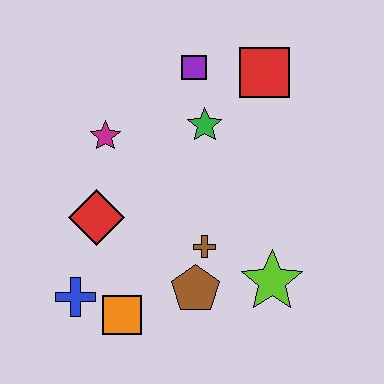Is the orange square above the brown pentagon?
No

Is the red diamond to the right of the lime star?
No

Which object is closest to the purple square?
The green star is closest to the purple square.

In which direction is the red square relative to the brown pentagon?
The red square is above the brown pentagon.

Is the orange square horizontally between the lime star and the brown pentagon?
No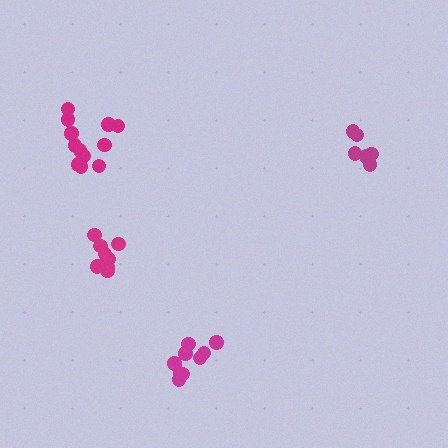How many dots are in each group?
Group 1: 9 dots, Group 2: 9 dots, Group 3: 12 dots, Group 4: 6 dots (36 total).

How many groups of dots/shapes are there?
There are 4 groups.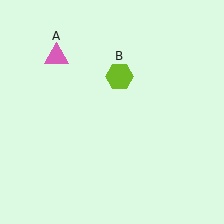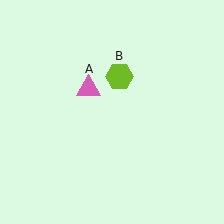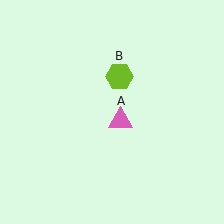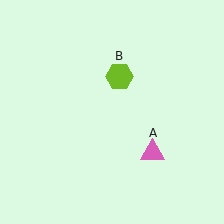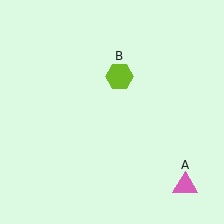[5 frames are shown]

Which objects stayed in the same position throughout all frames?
Lime hexagon (object B) remained stationary.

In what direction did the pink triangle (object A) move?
The pink triangle (object A) moved down and to the right.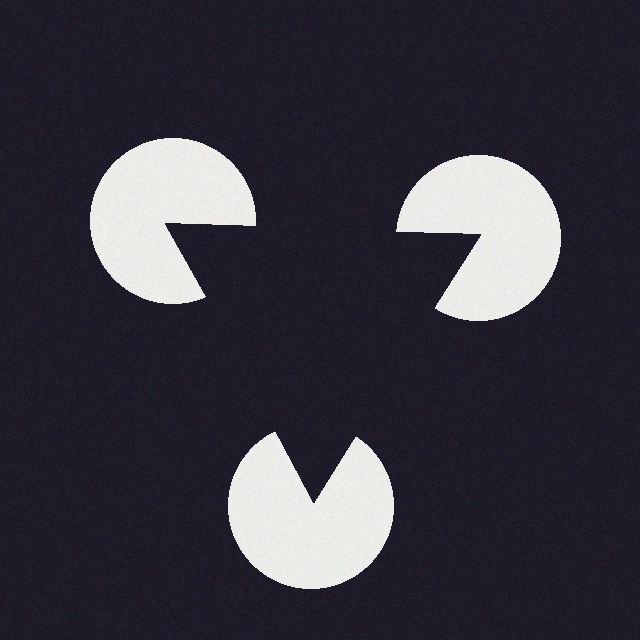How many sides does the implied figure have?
3 sides.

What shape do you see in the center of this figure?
An illusory triangle — its edges are inferred from the aligned wedge cuts in the pac-man discs, not physically drawn.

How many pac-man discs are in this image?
There are 3 — one at each vertex of the illusory triangle.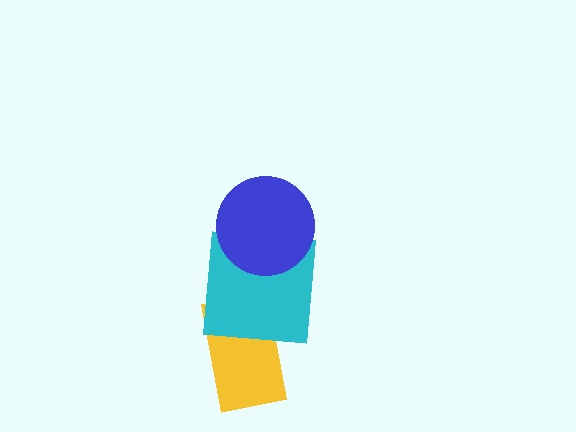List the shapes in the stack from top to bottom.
From top to bottom: the blue circle, the cyan square, the yellow rectangle.